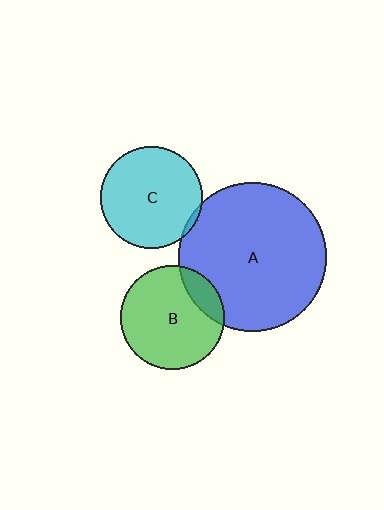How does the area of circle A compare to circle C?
Approximately 2.1 times.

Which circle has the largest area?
Circle A (blue).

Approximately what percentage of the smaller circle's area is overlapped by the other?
Approximately 5%.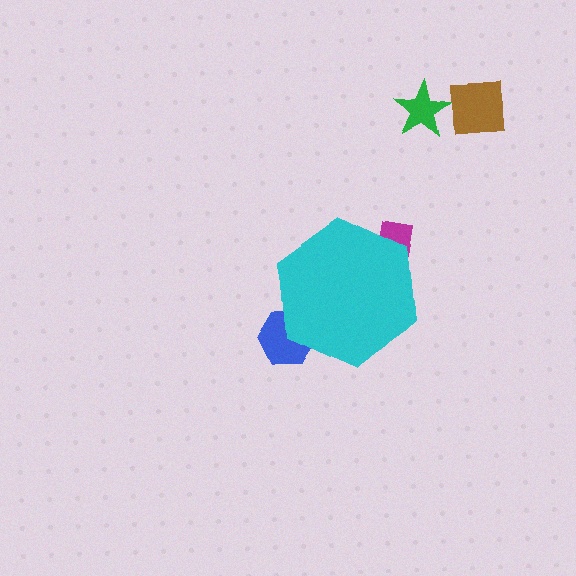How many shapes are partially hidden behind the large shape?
2 shapes are partially hidden.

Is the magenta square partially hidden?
Yes, the magenta square is partially hidden behind the cyan hexagon.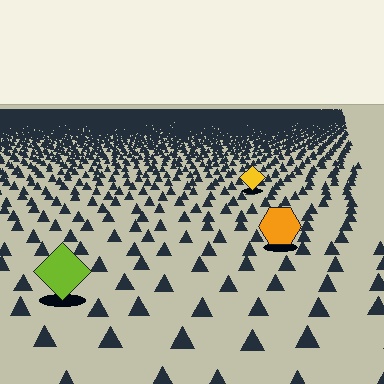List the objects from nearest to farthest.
From nearest to farthest: the lime diamond, the orange hexagon, the yellow diamond.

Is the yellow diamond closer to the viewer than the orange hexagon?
No. The orange hexagon is closer — you can tell from the texture gradient: the ground texture is coarser near it.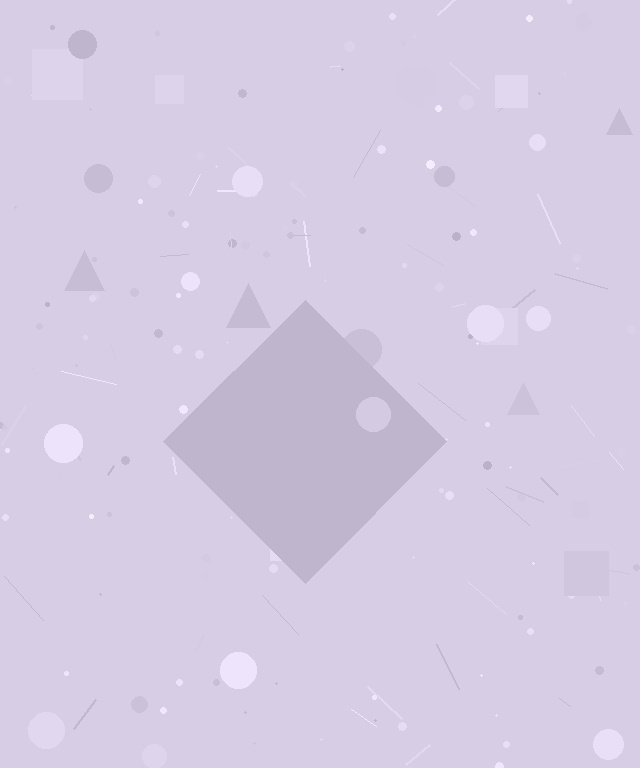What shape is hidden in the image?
A diamond is hidden in the image.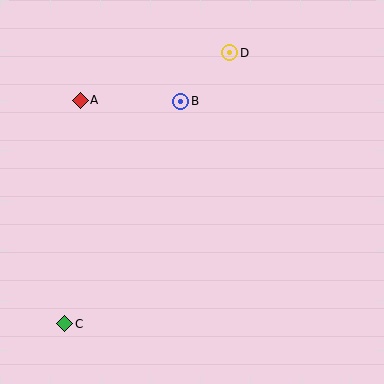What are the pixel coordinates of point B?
Point B is at (181, 101).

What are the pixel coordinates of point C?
Point C is at (65, 324).